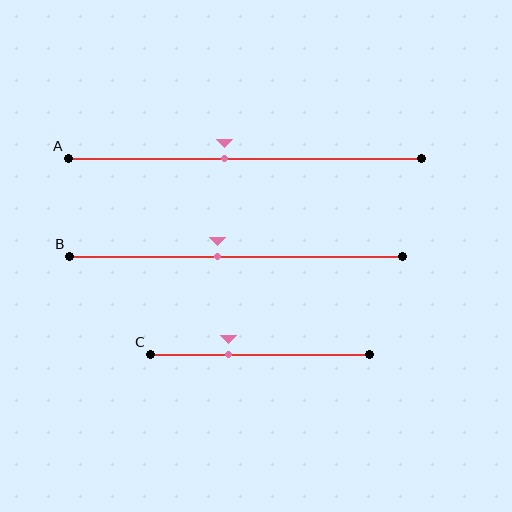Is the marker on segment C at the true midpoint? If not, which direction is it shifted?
No, the marker on segment C is shifted to the left by about 14% of the segment length.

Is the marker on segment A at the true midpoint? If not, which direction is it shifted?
No, the marker on segment A is shifted to the left by about 6% of the segment length.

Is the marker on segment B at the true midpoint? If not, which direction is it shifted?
No, the marker on segment B is shifted to the left by about 6% of the segment length.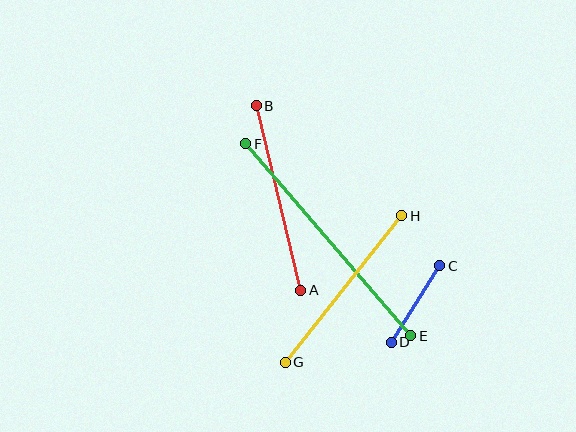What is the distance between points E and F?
The distance is approximately 253 pixels.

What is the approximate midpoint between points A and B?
The midpoint is at approximately (278, 198) pixels.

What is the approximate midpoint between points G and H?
The midpoint is at approximately (343, 289) pixels.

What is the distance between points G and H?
The distance is approximately 187 pixels.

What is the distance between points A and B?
The distance is approximately 190 pixels.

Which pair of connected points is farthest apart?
Points E and F are farthest apart.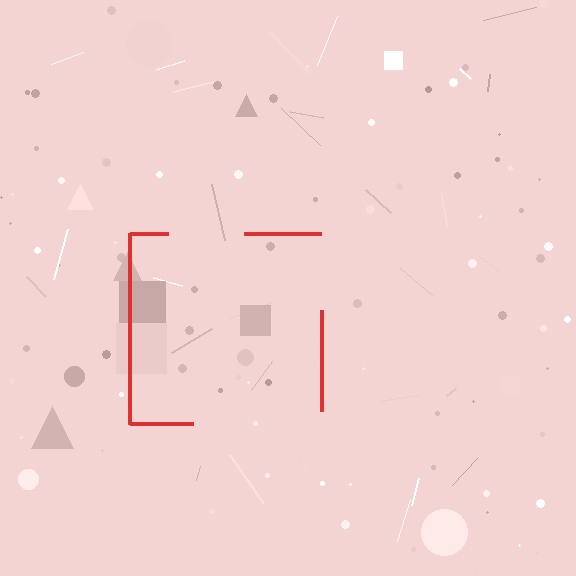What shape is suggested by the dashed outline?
The dashed outline suggests a square.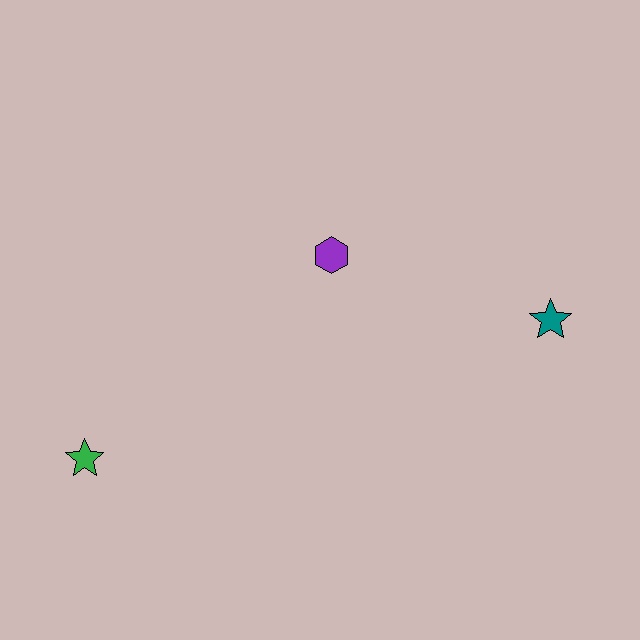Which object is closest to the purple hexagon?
The teal star is closest to the purple hexagon.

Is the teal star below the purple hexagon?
Yes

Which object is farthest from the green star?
The teal star is farthest from the green star.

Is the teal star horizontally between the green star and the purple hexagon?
No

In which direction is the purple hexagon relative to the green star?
The purple hexagon is to the right of the green star.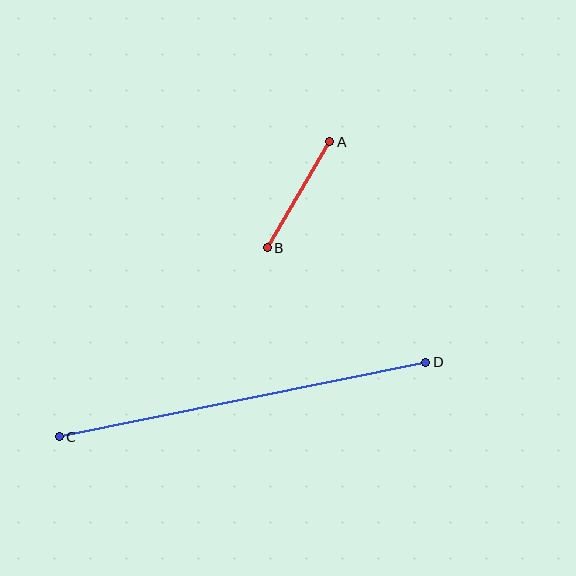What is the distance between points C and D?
The distance is approximately 374 pixels.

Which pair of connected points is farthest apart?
Points C and D are farthest apart.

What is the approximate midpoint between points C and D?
The midpoint is at approximately (243, 400) pixels.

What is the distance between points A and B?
The distance is approximately 123 pixels.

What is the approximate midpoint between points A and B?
The midpoint is at approximately (298, 195) pixels.